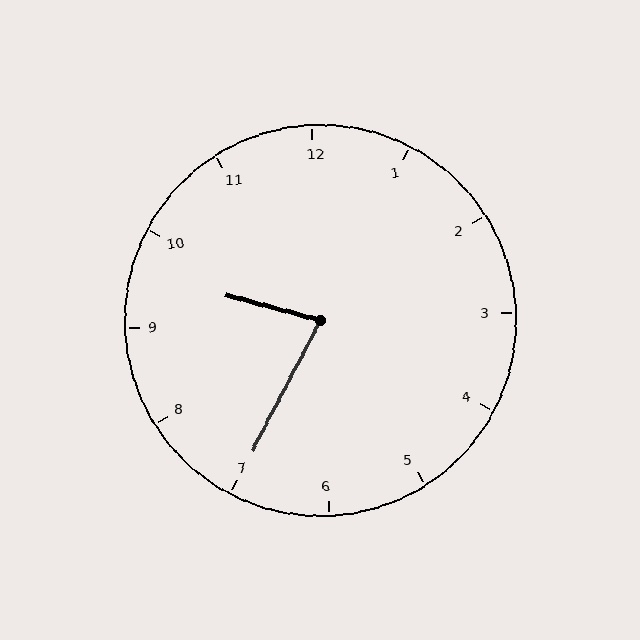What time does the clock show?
9:35.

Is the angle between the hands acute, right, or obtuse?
It is acute.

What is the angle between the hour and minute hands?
Approximately 78 degrees.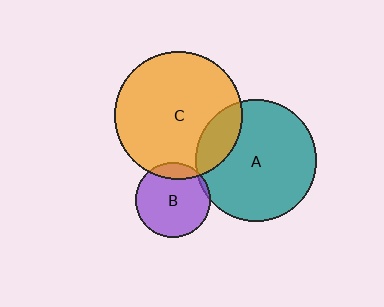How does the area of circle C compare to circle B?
Approximately 3.0 times.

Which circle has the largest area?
Circle C (orange).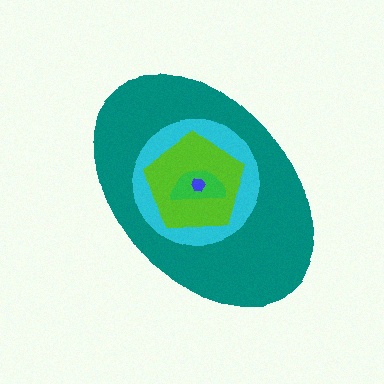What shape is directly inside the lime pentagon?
The green semicircle.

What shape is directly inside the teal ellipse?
The cyan circle.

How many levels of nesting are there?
5.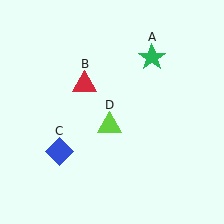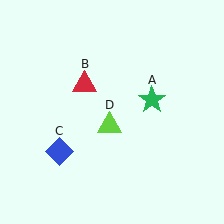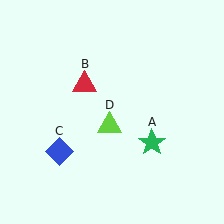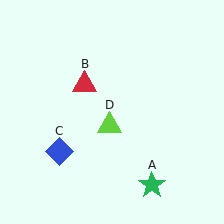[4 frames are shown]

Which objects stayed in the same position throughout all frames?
Red triangle (object B) and blue diamond (object C) and lime triangle (object D) remained stationary.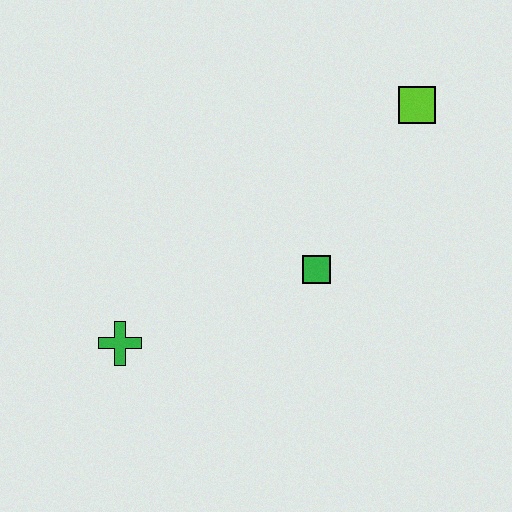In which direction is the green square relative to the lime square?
The green square is below the lime square.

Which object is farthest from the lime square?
The green cross is farthest from the lime square.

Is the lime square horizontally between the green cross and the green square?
No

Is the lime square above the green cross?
Yes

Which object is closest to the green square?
The lime square is closest to the green square.